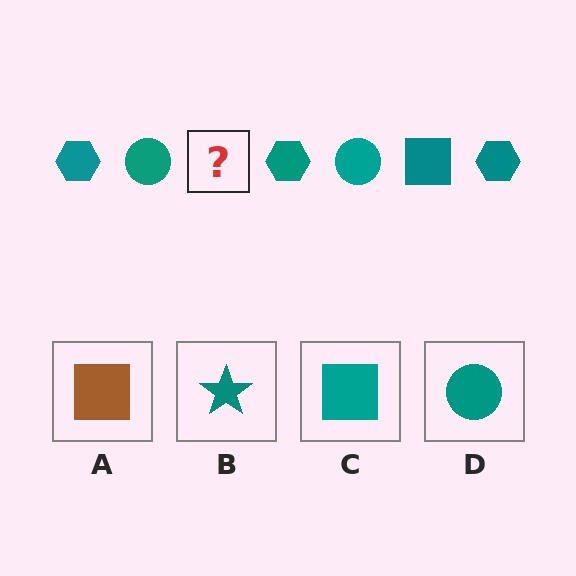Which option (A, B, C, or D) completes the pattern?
C.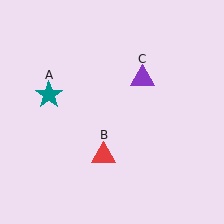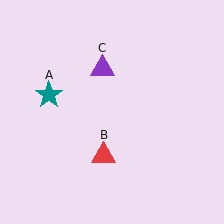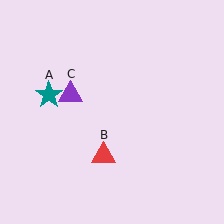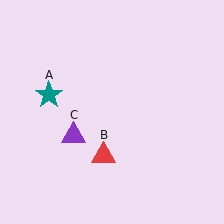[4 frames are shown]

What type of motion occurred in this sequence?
The purple triangle (object C) rotated counterclockwise around the center of the scene.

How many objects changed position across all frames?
1 object changed position: purple triangle (object C).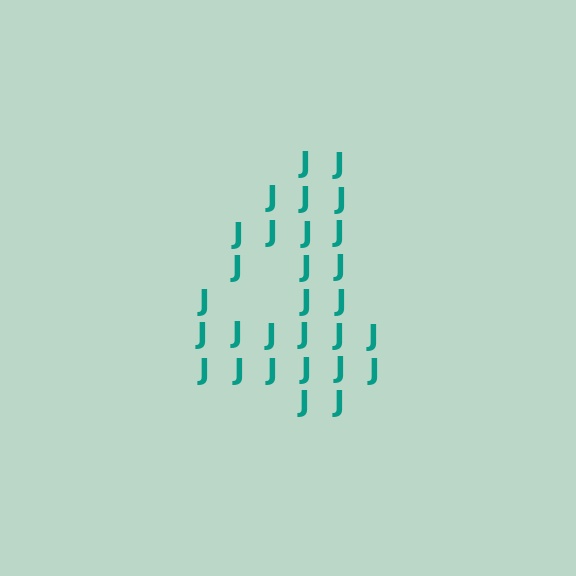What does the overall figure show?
The overall figure shows the digit 4.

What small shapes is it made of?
It is made of small letter J's.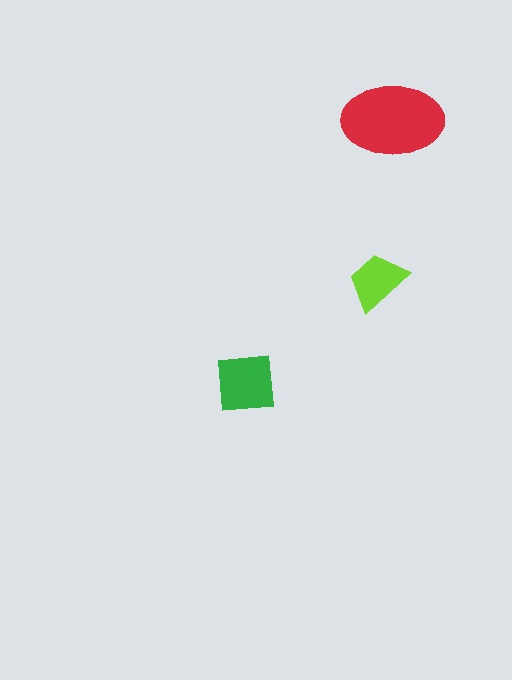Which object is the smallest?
The lime trapezoid.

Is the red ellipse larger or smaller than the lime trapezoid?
Larger.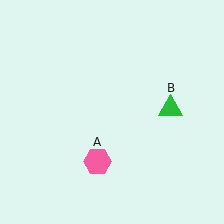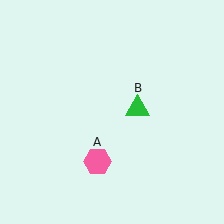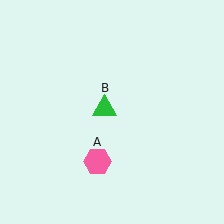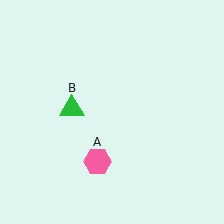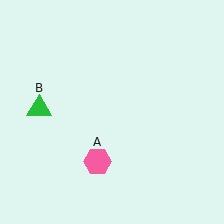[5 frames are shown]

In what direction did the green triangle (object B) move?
The green triangle (object B) moved left.